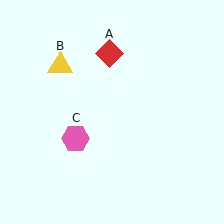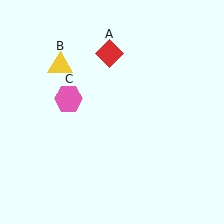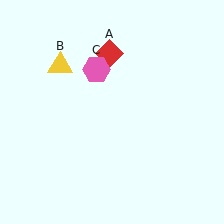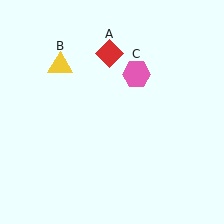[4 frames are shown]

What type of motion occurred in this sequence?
The pink hexagon (object C) rotated clockwise around the center of the scene.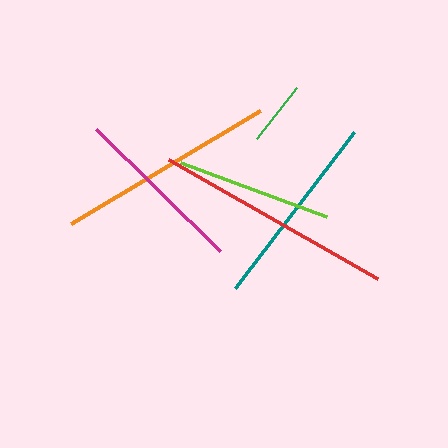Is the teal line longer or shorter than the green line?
The teal line is longer than the green line.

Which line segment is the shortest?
The green line is the shortest at approximately 64 pixels.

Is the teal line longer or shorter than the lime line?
The teal line is longer than the lime line.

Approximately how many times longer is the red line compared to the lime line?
The red line is approximately 1.5 times the length of the lime line.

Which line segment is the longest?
The red line is the longest at approximately 240 pixels.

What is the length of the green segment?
The green segment is approximately 64 pixels long.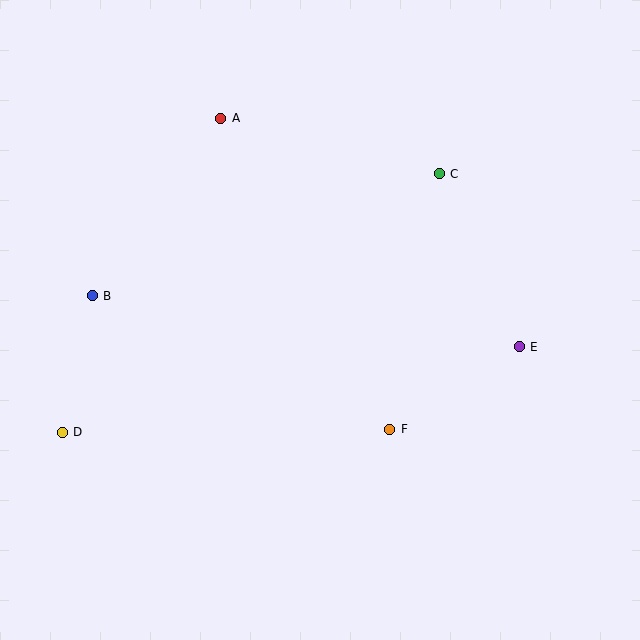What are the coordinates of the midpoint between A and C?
The midpoint between A and C is at (330, 146).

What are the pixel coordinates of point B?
Point B is at (92, 296).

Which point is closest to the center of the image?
Point F at (390, 429) is closest to the center.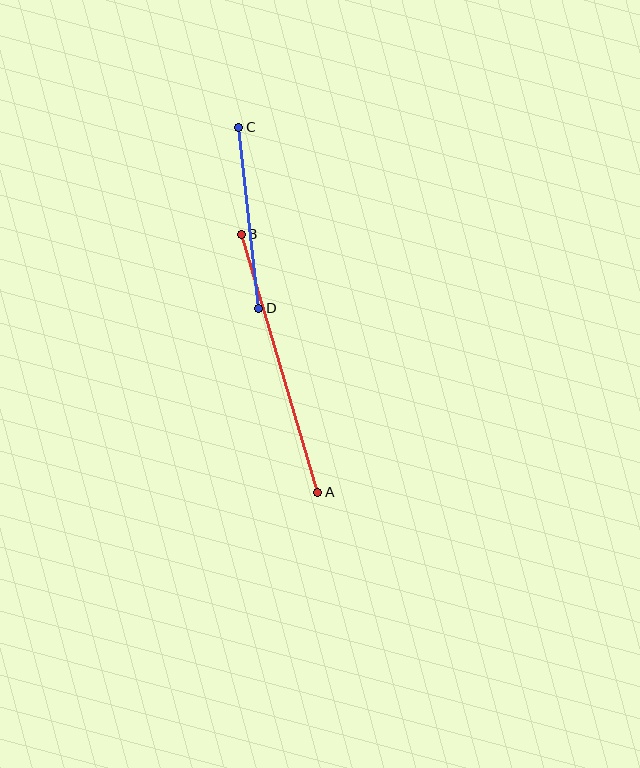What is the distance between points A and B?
The distance is approximately 269 pixels.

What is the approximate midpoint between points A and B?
The midpoint is at approximately (279, 363) pixels.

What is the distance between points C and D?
The distance is approximately 182 pixels.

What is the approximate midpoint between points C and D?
The midpoint is at approximately (249, 218) pixels.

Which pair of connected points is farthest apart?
Points A and B are farthest apart.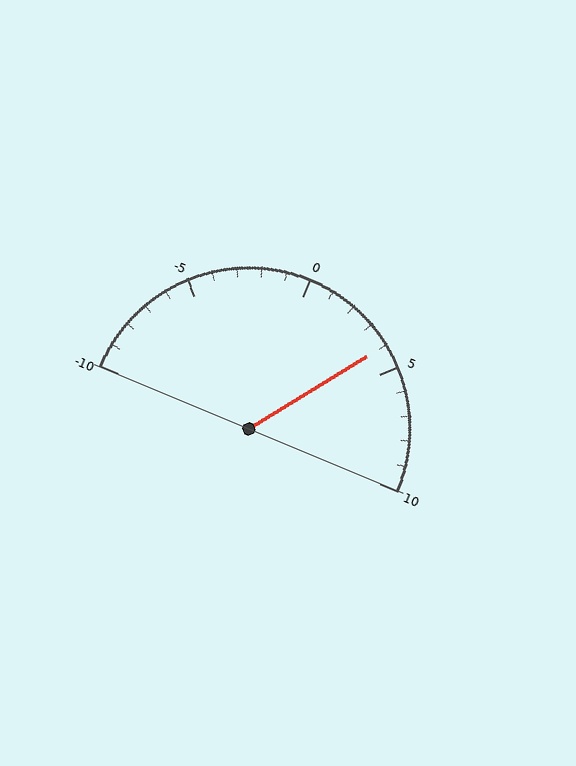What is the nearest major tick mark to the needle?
The nearest major tick mark is 5.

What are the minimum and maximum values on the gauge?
The gauge ranges from -10 to 10.